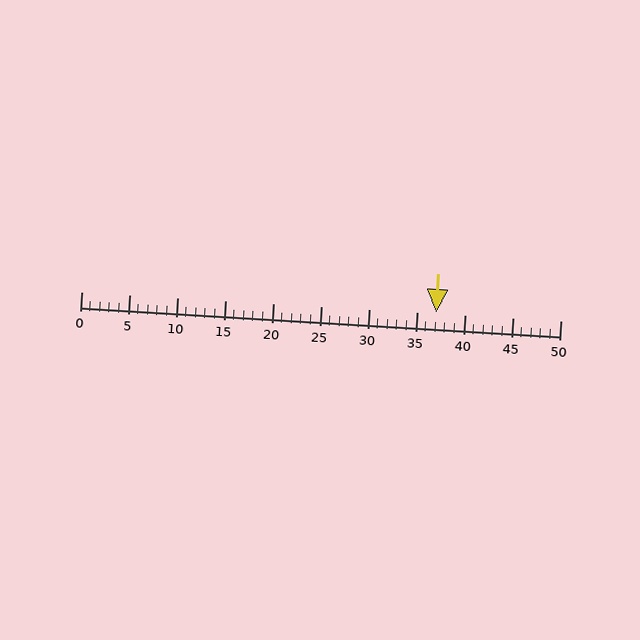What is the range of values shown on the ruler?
The ruler shows values from 0 to 50.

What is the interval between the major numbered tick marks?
The major tick marks are spaced 5 units apart.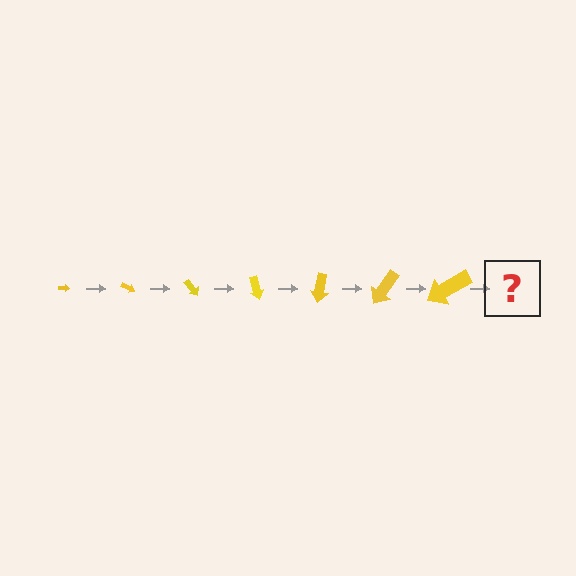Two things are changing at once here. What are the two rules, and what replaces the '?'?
The two rules are that the arrow grows larger each step and it rotates 25 degrees each step. The '?' should be an arrow, larger than the previous one and rotated 175 degrees from the start.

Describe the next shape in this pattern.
It should be an arrow, larger than the previous one and rotated 175 degrees from the start.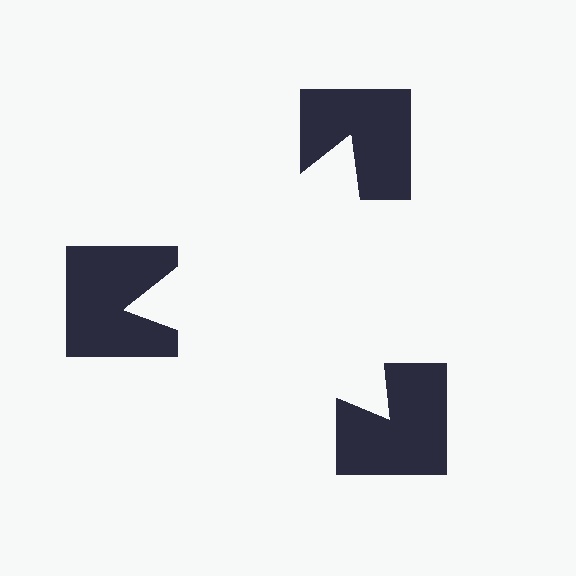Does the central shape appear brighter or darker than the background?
It typically appears slightly brighter than the background, even though no actual brightness change is drawn.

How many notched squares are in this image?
There are 3 — one at each vertex of the illusory triangle.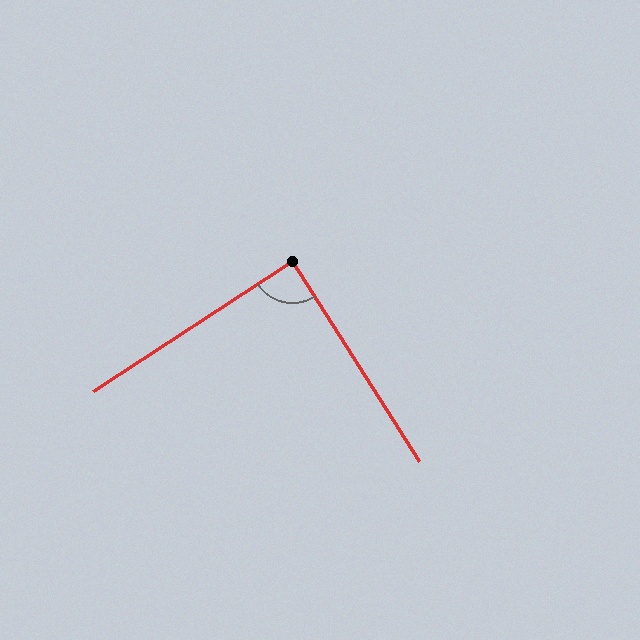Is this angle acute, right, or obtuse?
It is approximately a right angle.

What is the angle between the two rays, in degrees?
Approximately 89 degrees.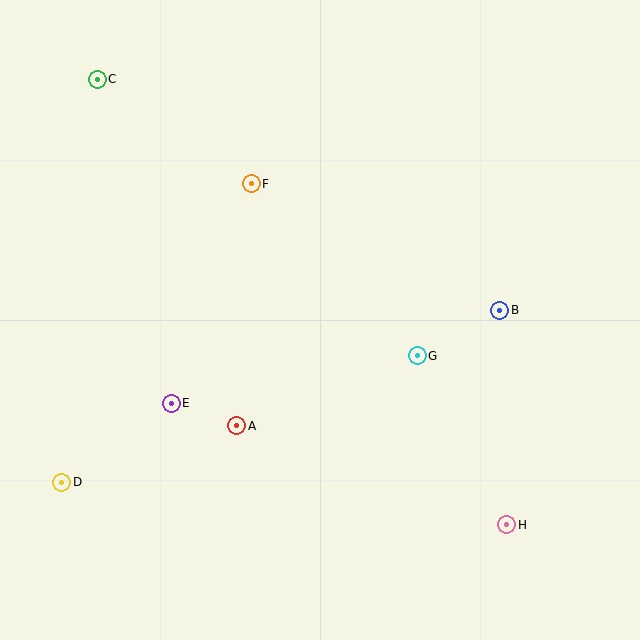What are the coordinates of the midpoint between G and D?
The midpoint between G and D is at (240, 419).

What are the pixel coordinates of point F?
Point F is at (251, 184).